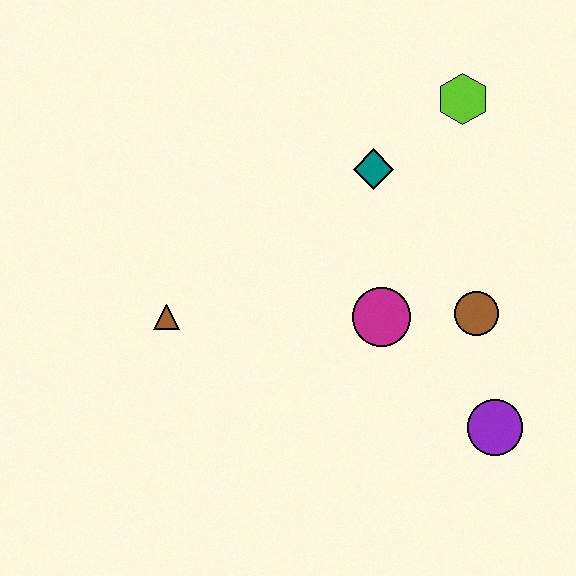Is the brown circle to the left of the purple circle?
Yes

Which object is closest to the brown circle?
The magenta circle is closest to the brown circle.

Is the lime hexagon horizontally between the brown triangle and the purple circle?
Yes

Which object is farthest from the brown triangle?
The lime hexagon is farthest from the brown triangle.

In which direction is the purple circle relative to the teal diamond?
The purple circle is below the teal diamond.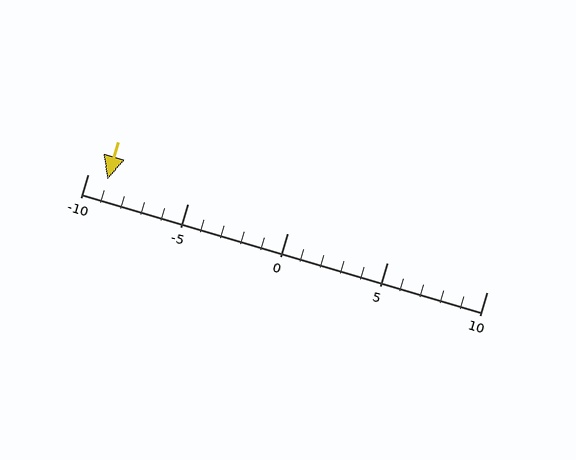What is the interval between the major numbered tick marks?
The major tick marks are spaced 5 units apart.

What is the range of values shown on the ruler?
The ruler shows values from -10 to 10.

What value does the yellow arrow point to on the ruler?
The yellow arrow points to approximately -9.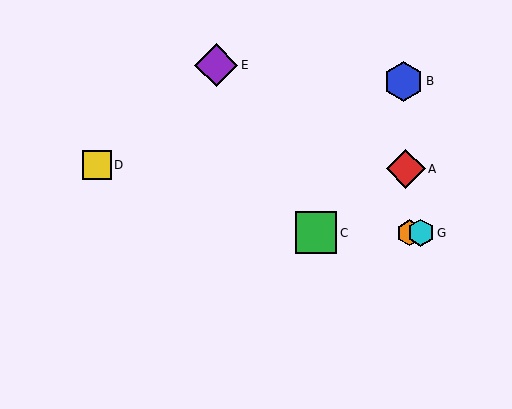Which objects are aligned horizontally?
Objects C, F, G are aligned horizontally.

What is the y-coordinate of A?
Object A is at y≈169.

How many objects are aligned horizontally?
3 objects (C, F, G) are aligned horizontally.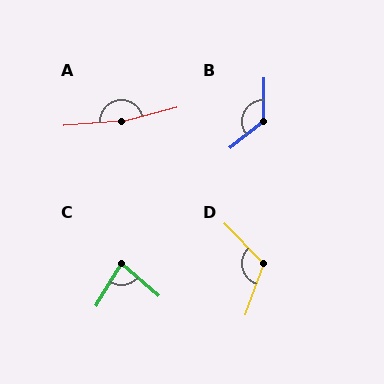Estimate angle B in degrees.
Approximately 129 degrees.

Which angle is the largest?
A, at approximately 170 degrees.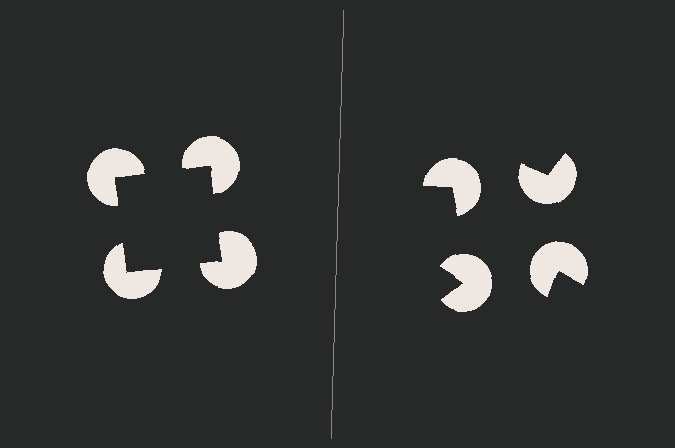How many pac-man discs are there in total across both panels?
8 — 4 on each side.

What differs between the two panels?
The pac-man discs are positioned identically on both sides; only the wedge orientations differ. On the left they align to a square; on the right they are misaligned.